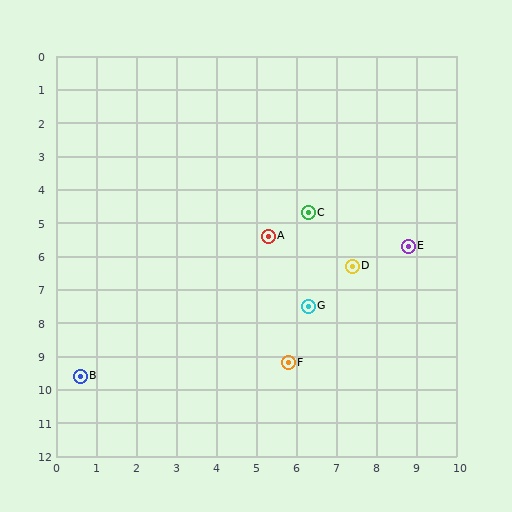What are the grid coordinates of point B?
Point B is at approximately (0.6, 9.6).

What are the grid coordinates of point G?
Point G is at approximately (6.3, 7.5).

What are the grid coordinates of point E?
Point E is at approximately (8.8, 5.7).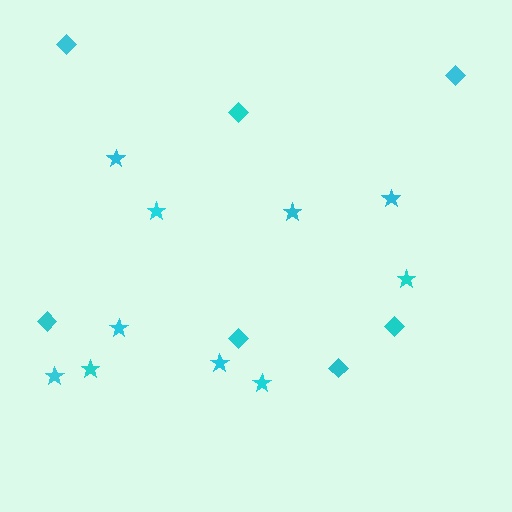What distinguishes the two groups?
There are 2 groups: one group of diamonds (7) and one group of stars (10).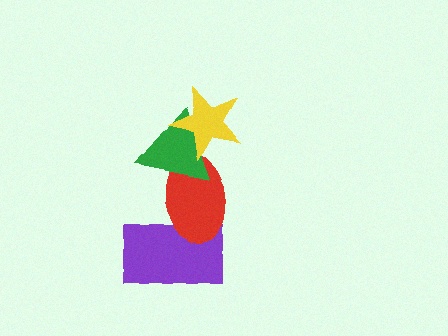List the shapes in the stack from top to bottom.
From top to bottom: the yellow star, the green triangle, the red ellipse, the purple rectangle.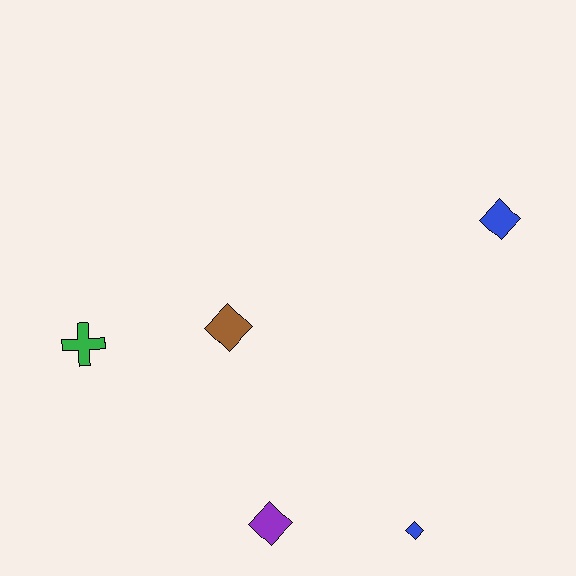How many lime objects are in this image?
There are no lime objects.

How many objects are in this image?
There are 5 objects.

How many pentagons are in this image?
There are no pentagons.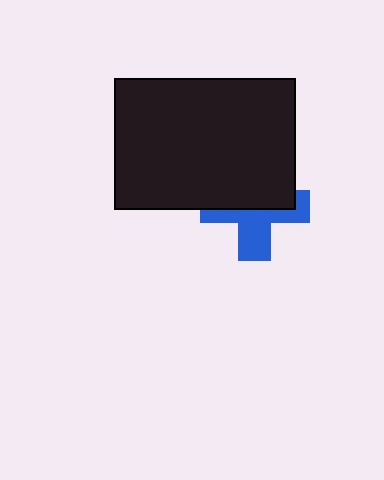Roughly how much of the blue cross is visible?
About half of it is visible (roughly 49%).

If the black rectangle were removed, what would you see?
You would see the complete blue cross.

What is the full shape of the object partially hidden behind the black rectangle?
The partially hidden object is a blue cross.